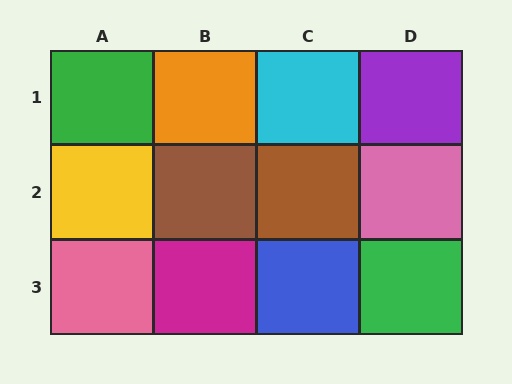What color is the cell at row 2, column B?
Brown.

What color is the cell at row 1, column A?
Green.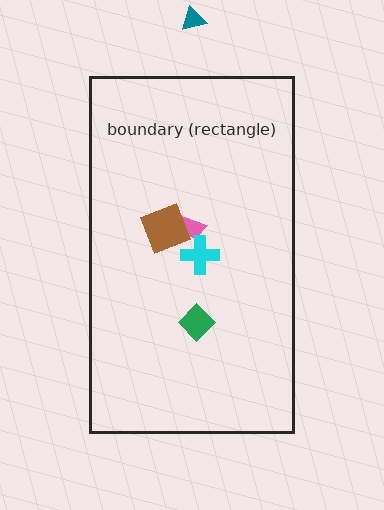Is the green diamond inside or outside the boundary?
Inside.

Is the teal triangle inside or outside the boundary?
Outside.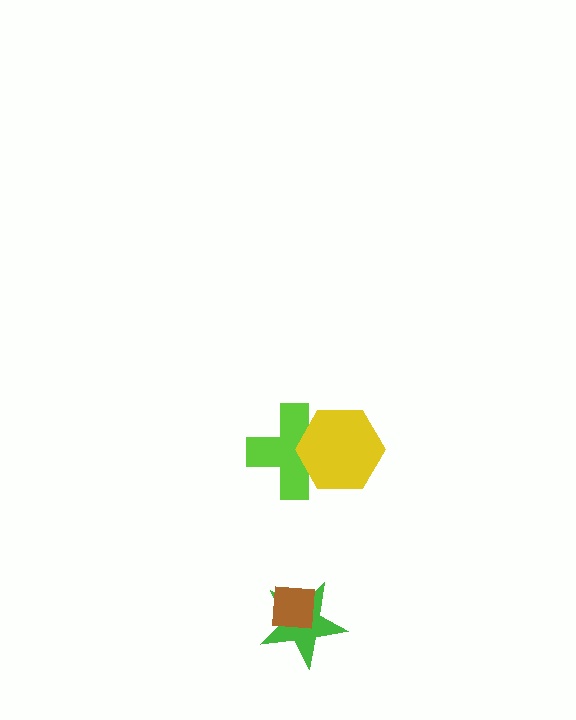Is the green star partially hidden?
Yes, it is partially covered by another shape.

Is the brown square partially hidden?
No, no other shape covers it.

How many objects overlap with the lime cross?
1 object overlaps with the lime cross.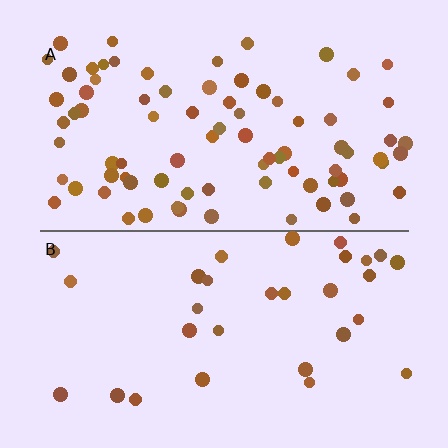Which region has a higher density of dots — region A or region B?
A (the top).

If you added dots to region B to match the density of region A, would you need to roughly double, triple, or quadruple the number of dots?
Approximately triple.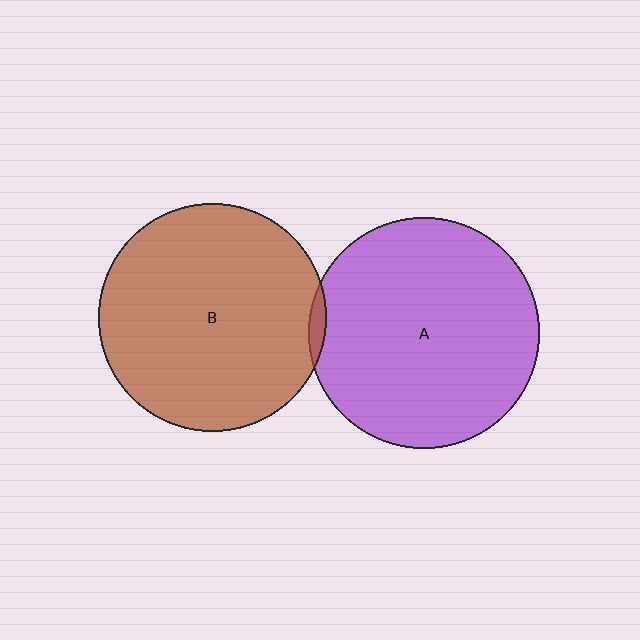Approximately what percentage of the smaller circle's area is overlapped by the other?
Approximately 5%.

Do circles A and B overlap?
Yes.